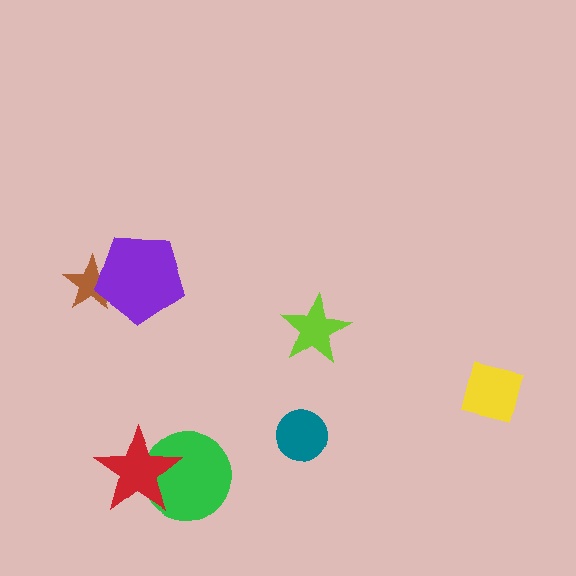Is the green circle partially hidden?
Yes, it is partially covered by another shape.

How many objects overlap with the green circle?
1 object overlaps with the green circle.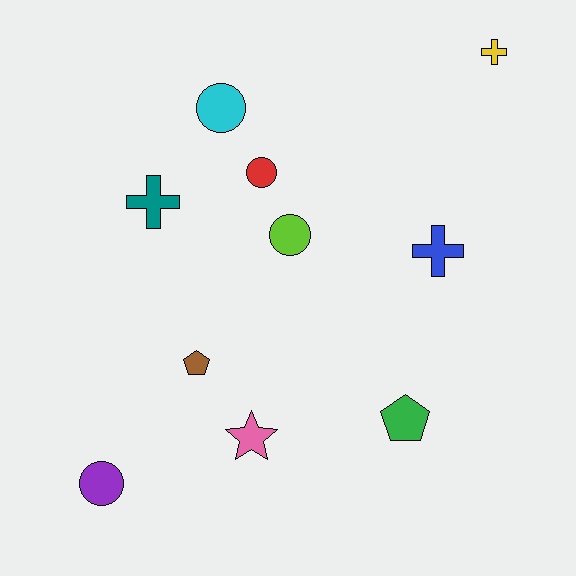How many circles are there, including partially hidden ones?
There are 4 circles.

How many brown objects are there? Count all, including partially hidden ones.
There is 1 brown object.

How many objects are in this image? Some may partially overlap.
There are 10 objects.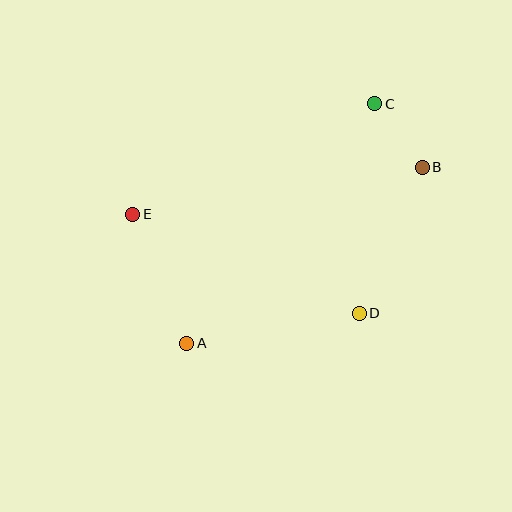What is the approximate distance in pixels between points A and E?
The distance between A and E is approximately 140 pixels.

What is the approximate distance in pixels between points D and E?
The distance between D and E is approximately 247 pixels.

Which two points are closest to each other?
Points B and C are closest to each other.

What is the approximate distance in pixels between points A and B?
The distance between A and B is approximately 294 pixels.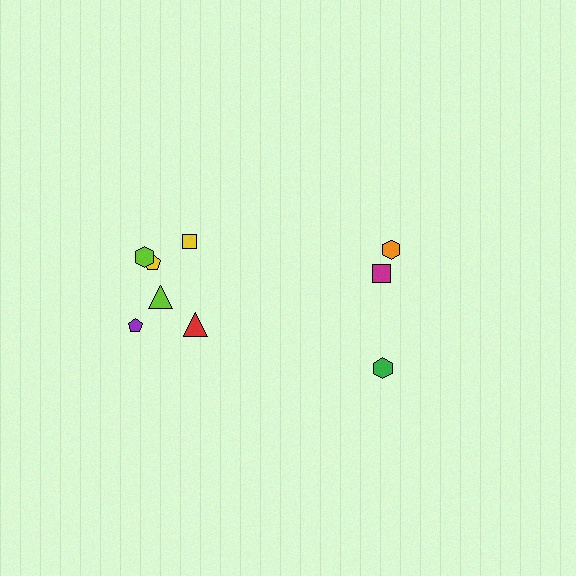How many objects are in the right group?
There are 4 objects.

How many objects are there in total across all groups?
There are 10 objects.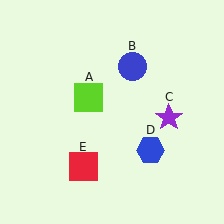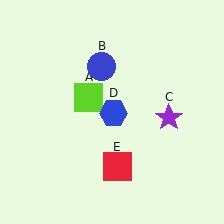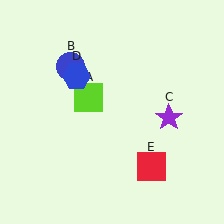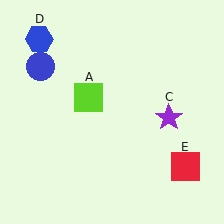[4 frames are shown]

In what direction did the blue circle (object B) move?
The blue circle (object B) moved left.